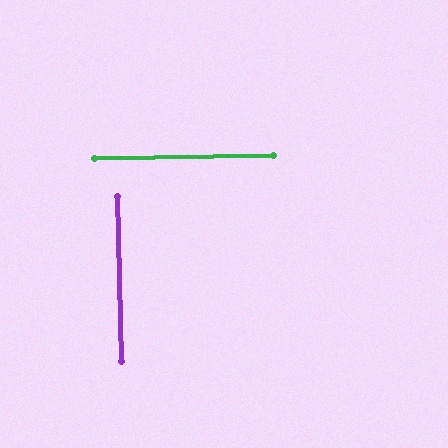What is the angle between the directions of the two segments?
Approximately 89 degrees.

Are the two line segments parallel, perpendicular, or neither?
Perpendicular — they meet at approximately 89°.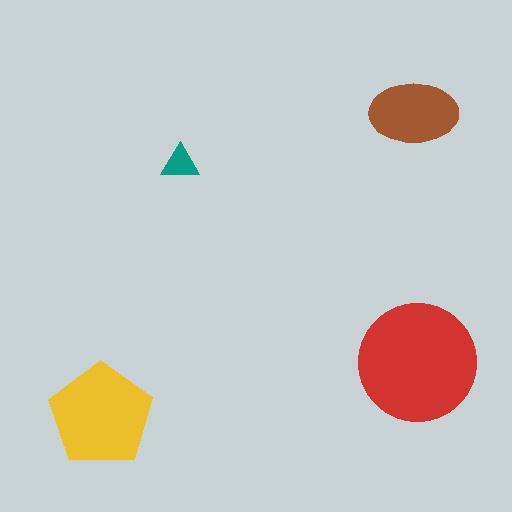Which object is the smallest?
The teal triangle.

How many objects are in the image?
There are 4 objects in the image.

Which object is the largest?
The red circle.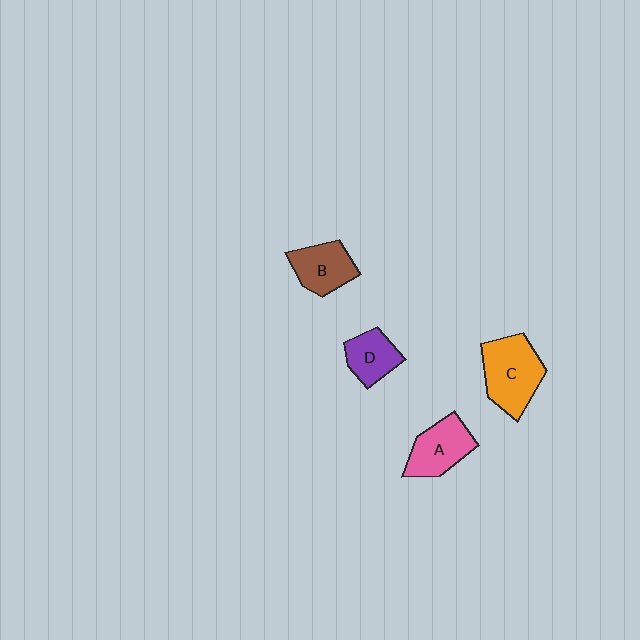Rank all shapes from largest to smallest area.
From largest to smallest: C (orange), A (pink), B (brown), D (purple).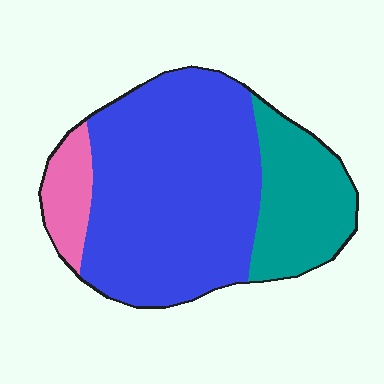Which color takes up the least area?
Pink, at roughly 10%.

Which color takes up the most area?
Blue, at roughly 65%.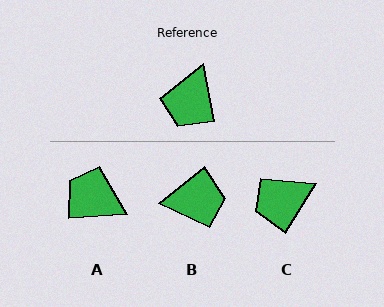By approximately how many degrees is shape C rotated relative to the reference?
Approximately 43 degrees clockwise.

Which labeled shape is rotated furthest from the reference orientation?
B, about 117 degrees away.